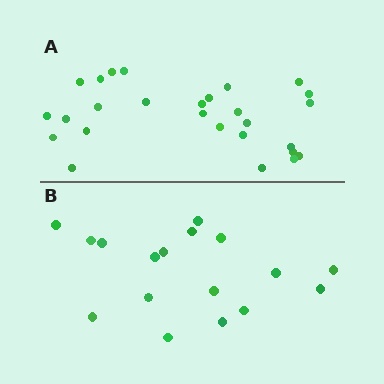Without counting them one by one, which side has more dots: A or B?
Region A (the top region) has more dots.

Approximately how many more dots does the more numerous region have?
Region A has roughly 10 or so more dots than region B.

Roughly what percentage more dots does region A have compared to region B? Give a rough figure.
About 60% more.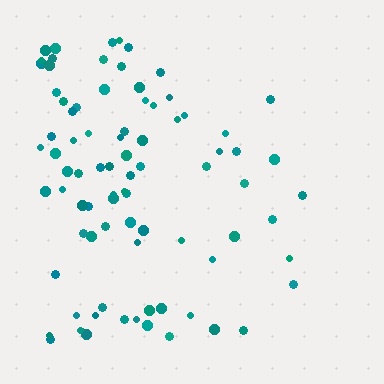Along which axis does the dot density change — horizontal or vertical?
Horizontal.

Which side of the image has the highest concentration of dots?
The left.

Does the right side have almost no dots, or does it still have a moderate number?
Still a moderate number, just noticeably fewer than the left.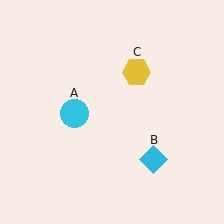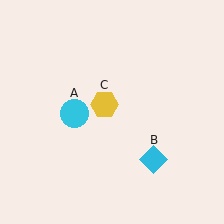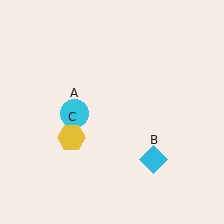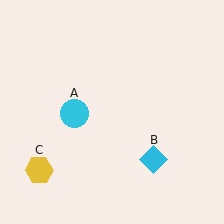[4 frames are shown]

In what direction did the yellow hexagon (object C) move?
The yellow hexagon (object C) moved down and to the left.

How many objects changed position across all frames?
1 object changed position: yellow hexagon (object C).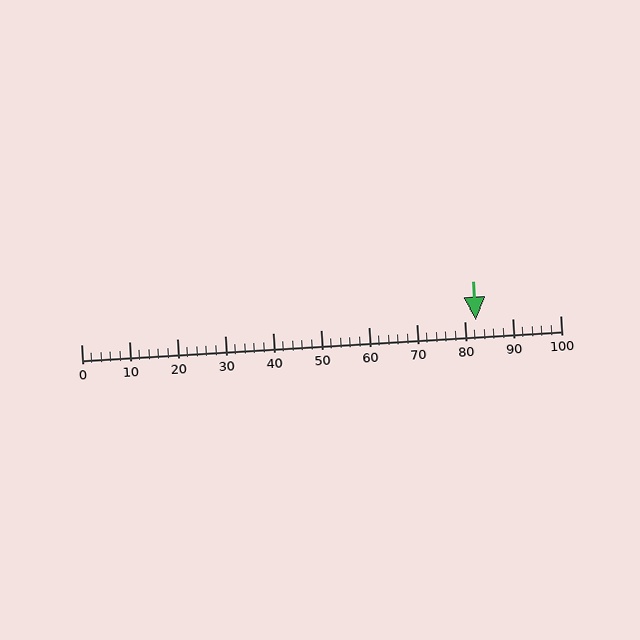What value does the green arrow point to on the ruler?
The green arrow points to approximately 82.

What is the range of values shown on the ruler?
The ruler shows values from 0 to 100.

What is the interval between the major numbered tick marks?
The major tick marks are spaced 10 units apart.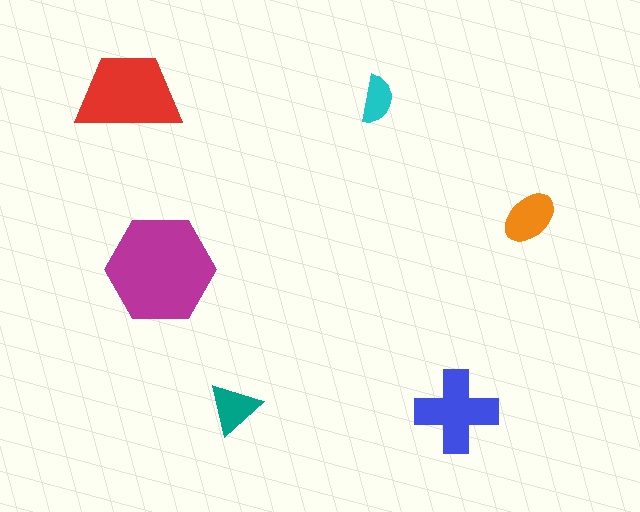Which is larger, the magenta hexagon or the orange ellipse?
The magenta hexagon.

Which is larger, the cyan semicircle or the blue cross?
The blue cross.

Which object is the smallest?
The cyan semicircle.